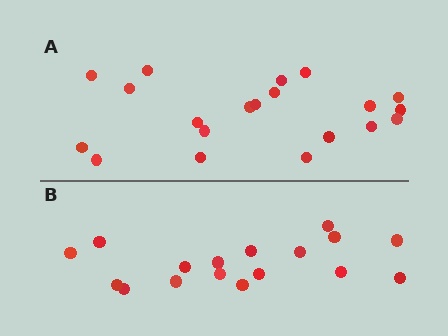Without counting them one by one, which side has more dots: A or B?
Region A (the top region) has more dots.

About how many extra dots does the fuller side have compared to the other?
Region A has just a few more — roughly 2 or 3 more dots than region B.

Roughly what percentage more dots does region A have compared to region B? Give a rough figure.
About 20% more.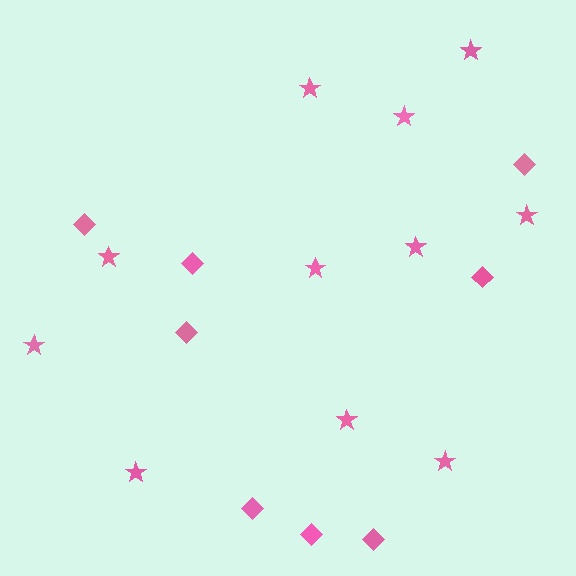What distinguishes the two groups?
There are 2 groups: one group of diamonds (8) and one group of stars (11).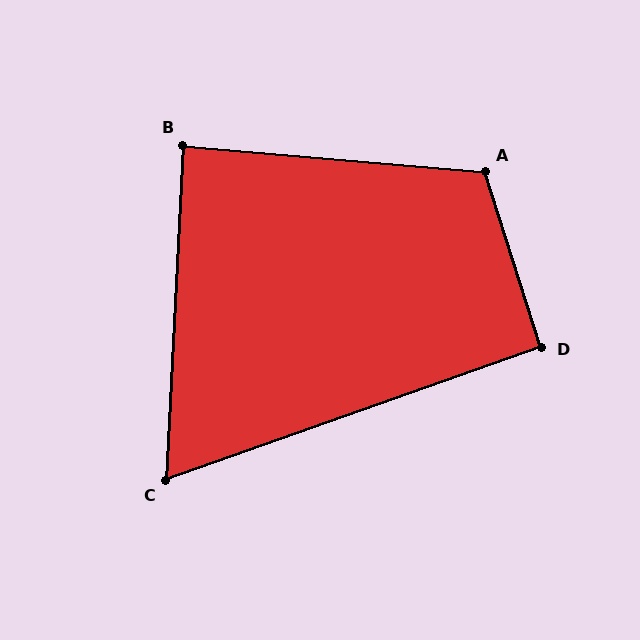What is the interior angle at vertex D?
Approximately 92 degrees (approximately right).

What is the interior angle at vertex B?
Approximately 88 degrees (approximately right).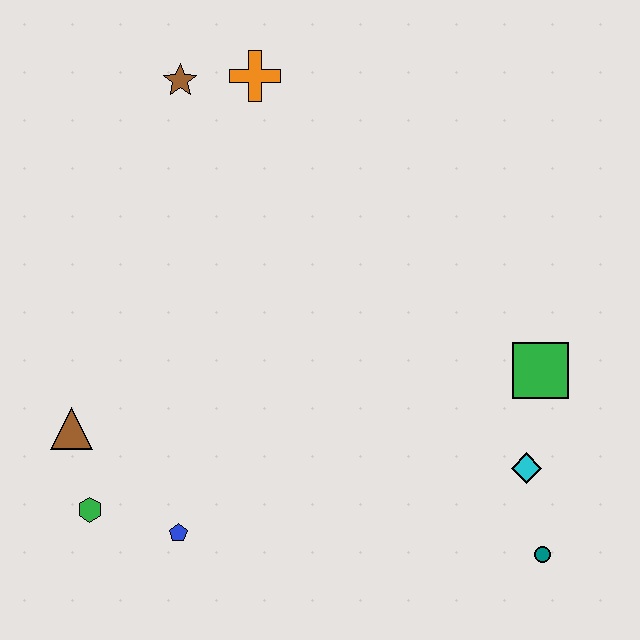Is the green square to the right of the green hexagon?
Yes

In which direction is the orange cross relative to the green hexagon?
The orange cross is above the green hexagon.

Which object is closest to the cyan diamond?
The teal circle is closest to the cyan diamond.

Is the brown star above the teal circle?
Yes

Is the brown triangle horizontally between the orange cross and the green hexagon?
No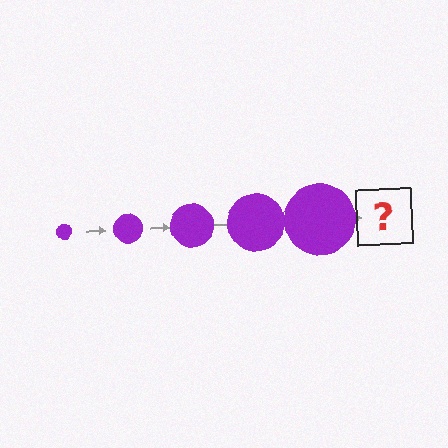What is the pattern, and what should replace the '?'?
The pattern is that the circle gets progressively larger each step. The '?' should be a purple circle, larger than the previous one.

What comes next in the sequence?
The next element should be a purple circle, larger than the previous one.